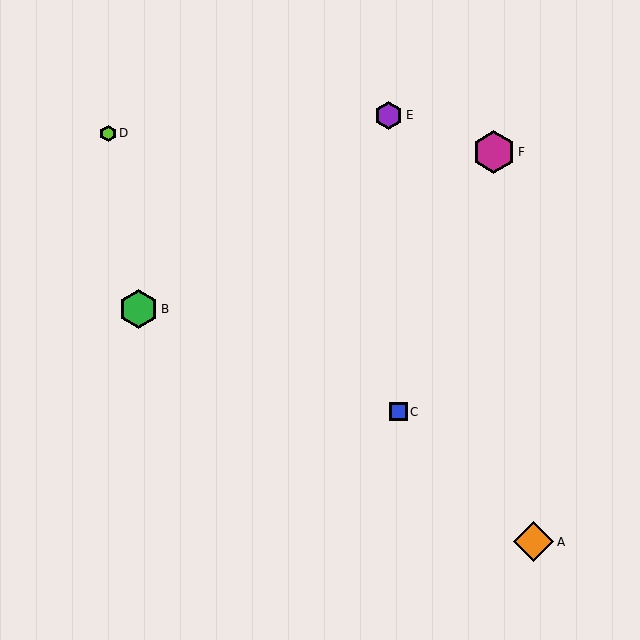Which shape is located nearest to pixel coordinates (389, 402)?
The blue square (labeled C) at (398, 412) is nearest to that location.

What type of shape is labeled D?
Shape D is a lime hexagon.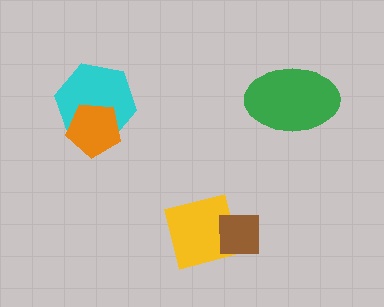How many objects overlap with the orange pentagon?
1 object overlaps with the orange pentagon.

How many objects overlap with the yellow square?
1 object overlaps with the yellow square.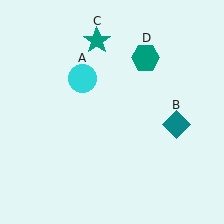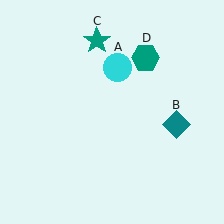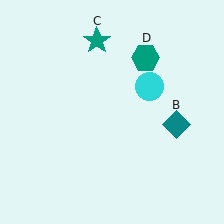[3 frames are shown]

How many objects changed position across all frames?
1 object changed position: cyan circle (object A).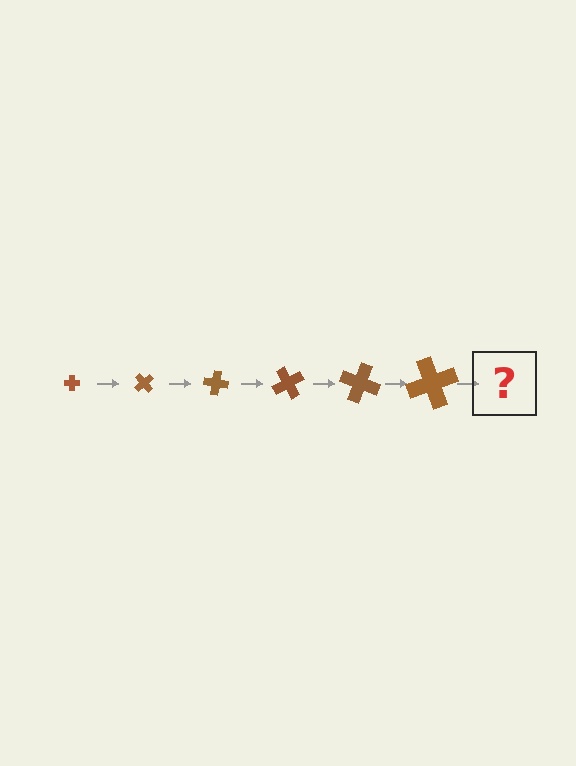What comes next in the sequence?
The next element should be a cross, larger than the previous one and rotated 300 degrees from the start.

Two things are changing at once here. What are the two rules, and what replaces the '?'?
The two rules are that the cross grows larger each step and it rotates 50 degrees each step. The '?' should be a cross, larger than the previous one and rotated 300 degrees from the start.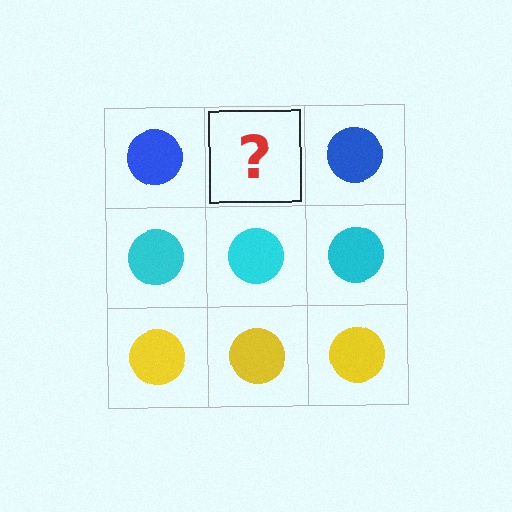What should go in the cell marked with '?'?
The missing cell should contain a blue circle.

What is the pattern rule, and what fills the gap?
The rule is that each row has a consistent color. The gap should be filled with a blue circle.